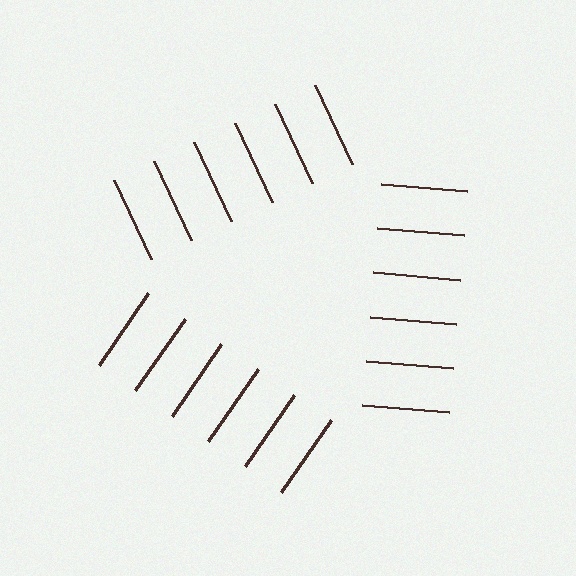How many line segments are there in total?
18 — 6 along each of the 3 edges.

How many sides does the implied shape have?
3 sides — the line-ends trace a triangle.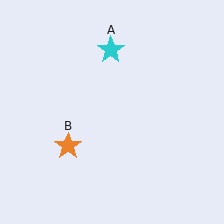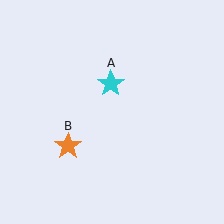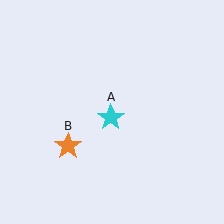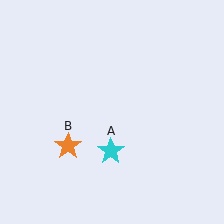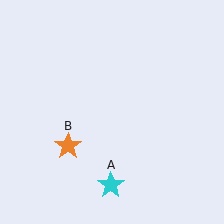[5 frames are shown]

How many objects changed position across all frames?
1 object changed position: cyan star (object A).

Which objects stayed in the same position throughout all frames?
Orange star (object B) remained stationary.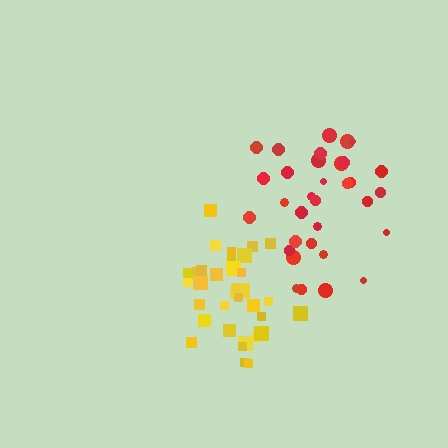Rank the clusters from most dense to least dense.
yellow, red.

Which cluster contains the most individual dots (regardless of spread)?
Yellow (34).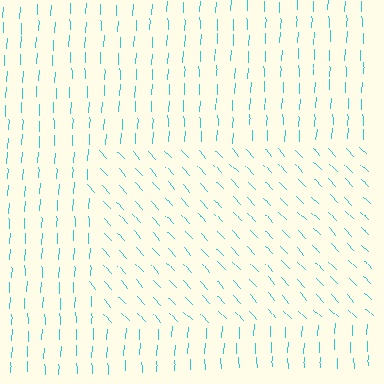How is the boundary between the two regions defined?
The boundary is defined purely by a change in line orientation (approximately 45 degrees difference). All lines are the same color and thickness.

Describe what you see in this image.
The image is filled with small cyan line segments. A rectangle region in the image has lines oriented differently from the surrounding lines, creating a visible texture boundary.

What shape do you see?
I see a rectangle.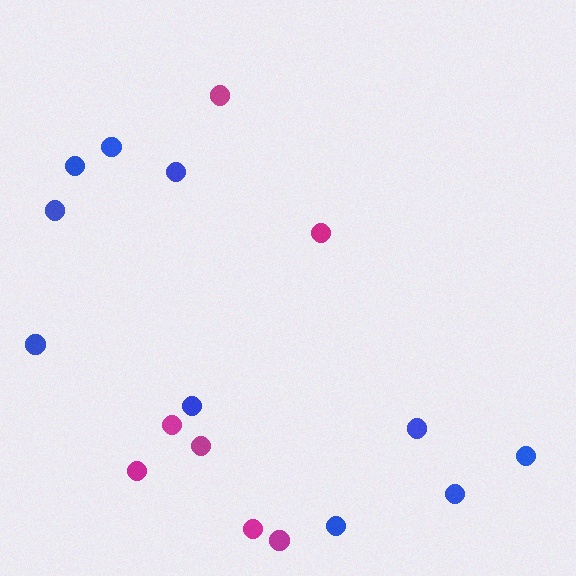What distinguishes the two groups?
There are 2 groups: one group of blue circles (10) and one group of magenta circles (7).